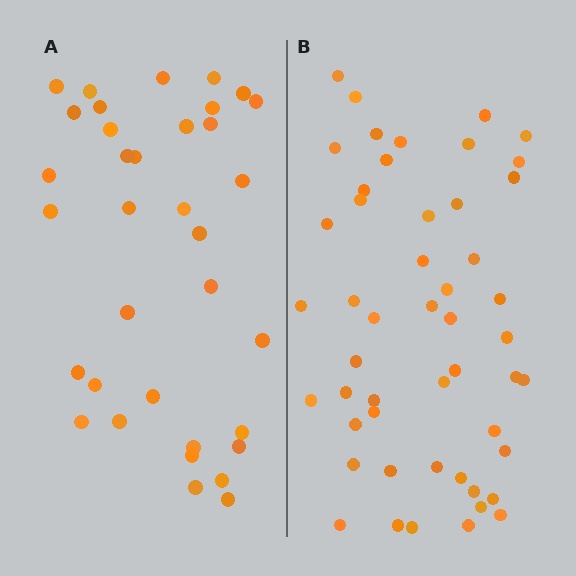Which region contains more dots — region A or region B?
Region B (the right region) has more dots.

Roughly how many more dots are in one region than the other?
Region B has approximately 15 more dots than region A.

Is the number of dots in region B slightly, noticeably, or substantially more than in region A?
Region B has noticeably more, but not dramatically so. The ratio is roughly 1.4 to 1.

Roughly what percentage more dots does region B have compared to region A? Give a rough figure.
About 45% more.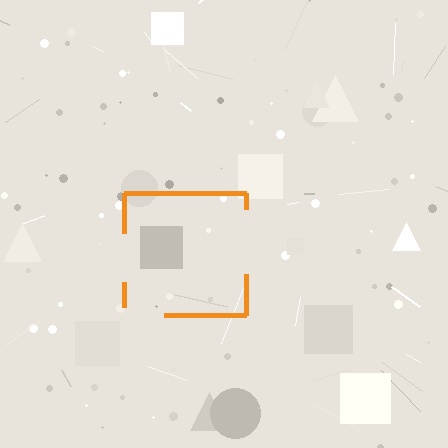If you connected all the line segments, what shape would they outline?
They would outline a square.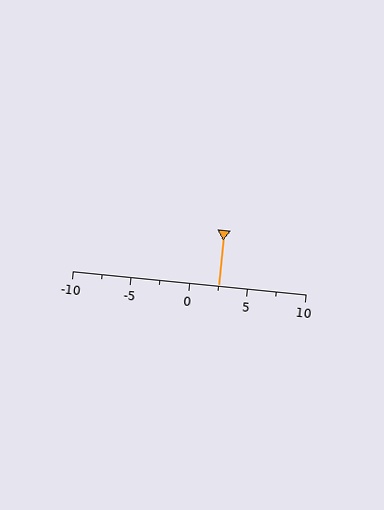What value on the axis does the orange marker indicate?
The marker indicates approximately 2.5.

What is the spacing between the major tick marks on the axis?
The major ticks are spaced 5 apart.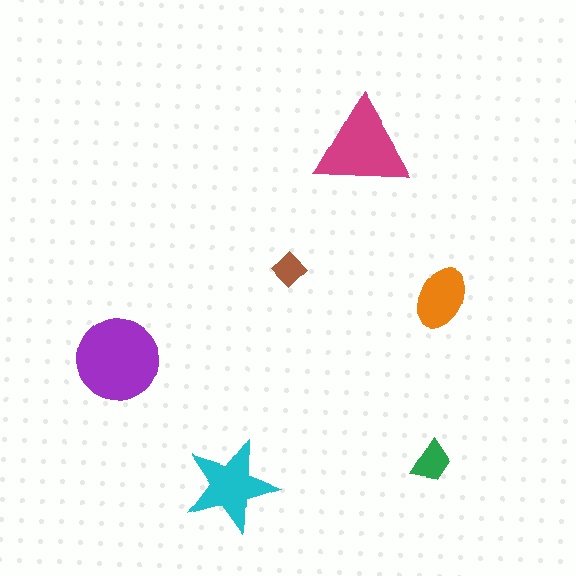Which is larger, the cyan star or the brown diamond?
The cyan star.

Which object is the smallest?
The brown diamond.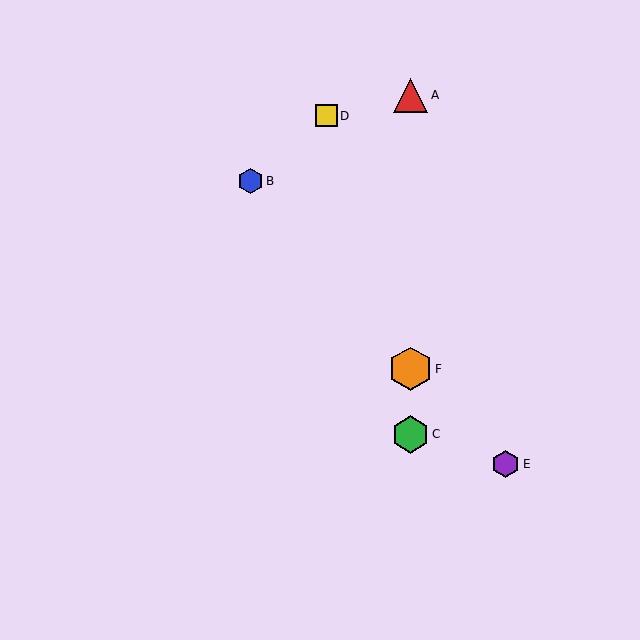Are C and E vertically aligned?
No, C is at x≈410 and E is at x≈506.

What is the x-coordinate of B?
Object B is at x≈251.